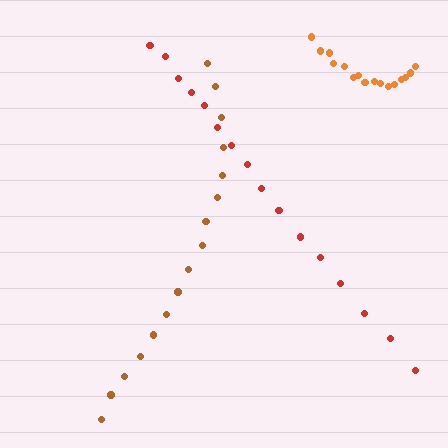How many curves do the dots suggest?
There are 3 distinct paths.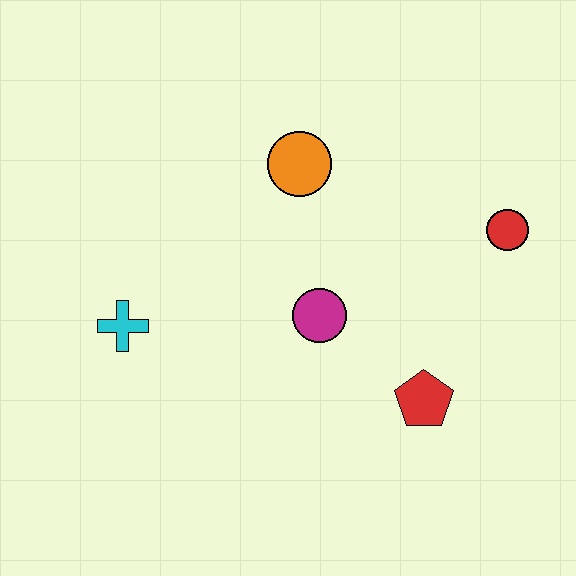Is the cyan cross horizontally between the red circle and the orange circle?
No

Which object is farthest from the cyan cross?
The red circle is farthest from the cyan cross.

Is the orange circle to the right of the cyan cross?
Yes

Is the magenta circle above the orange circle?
No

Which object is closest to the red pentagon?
The magenta circle is closest to the red pentagon.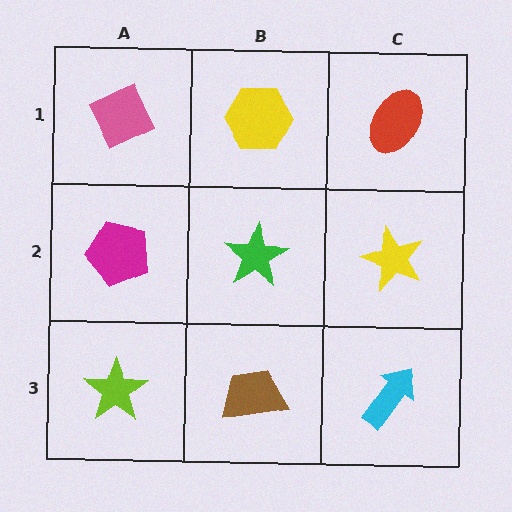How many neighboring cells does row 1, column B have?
3.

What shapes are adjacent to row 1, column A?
A magenta pentagon (row 2, column A), a yellow hexagon (row 1, column B).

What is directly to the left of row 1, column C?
A yellow hexagon.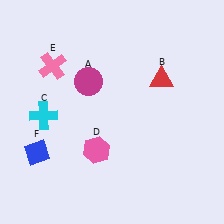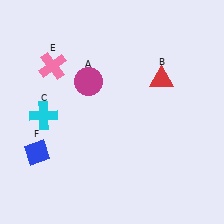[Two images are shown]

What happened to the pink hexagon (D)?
The pink hexagon (D) was removed in Image 2. It was in the bottom-left area of Image 1.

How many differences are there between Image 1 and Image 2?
There is 1 difference between the two images.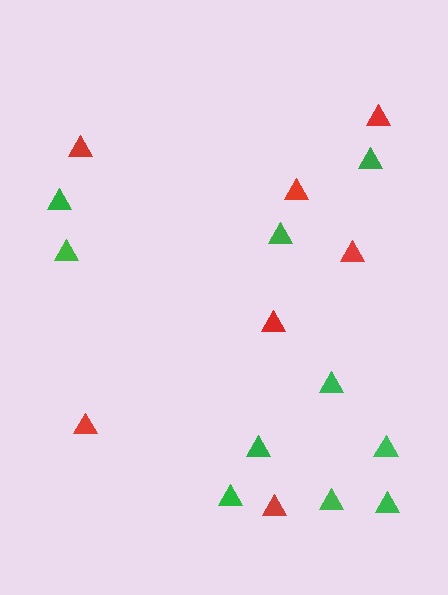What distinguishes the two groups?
There are 2 groups: one group of green triangles (10) and one group of red triangles (7).